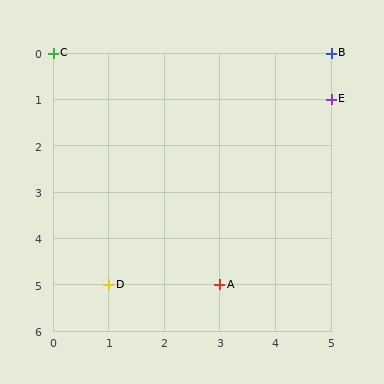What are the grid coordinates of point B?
Point B is at grid coordinates (5, 0).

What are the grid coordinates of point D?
Point D is at grid coordinates (1, 5).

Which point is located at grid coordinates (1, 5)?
Point D is at (1, 5).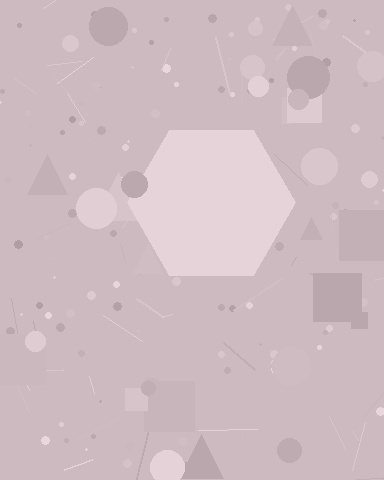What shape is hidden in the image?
A hexagon is hidden in the image.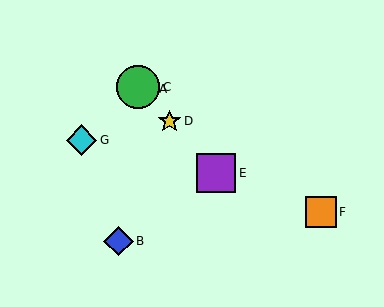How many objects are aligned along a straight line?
4 objects (A, C, D, E) are aligned along a straight line.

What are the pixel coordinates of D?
Object D is at (169, 121).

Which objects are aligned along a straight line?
Objects A, C, D, E are aligned along a straight line.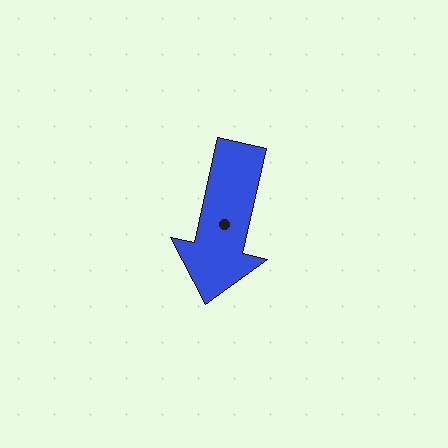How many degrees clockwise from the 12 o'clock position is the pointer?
Approximately 193 degrees.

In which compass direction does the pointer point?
South.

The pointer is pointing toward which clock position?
Roughly 6 o'clock.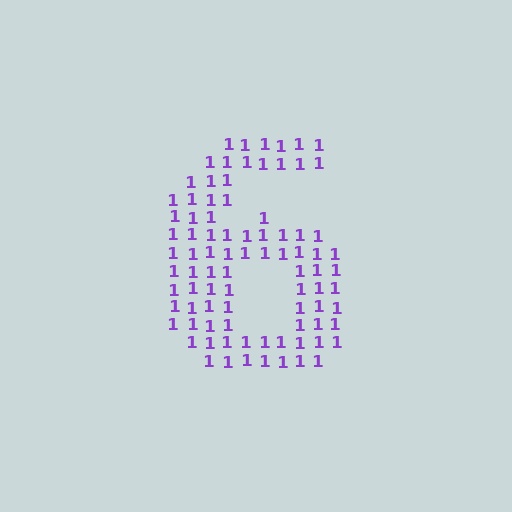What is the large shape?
The large shape is the digit 6.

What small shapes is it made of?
It is made of small digit 1's.